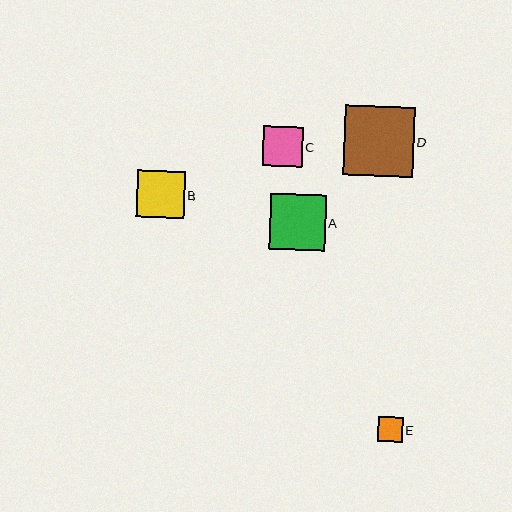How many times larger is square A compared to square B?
Square A is approximately 1.2 times the size of square B.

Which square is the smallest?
Square E is the smallest with a size of approximately 25 pixels.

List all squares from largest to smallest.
From largest to smallest: D, A, B, C, E.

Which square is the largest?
Square D is the largest with a size of approximately 70 pixels.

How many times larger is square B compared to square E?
Square B is approximately 1.9 times the size of square E.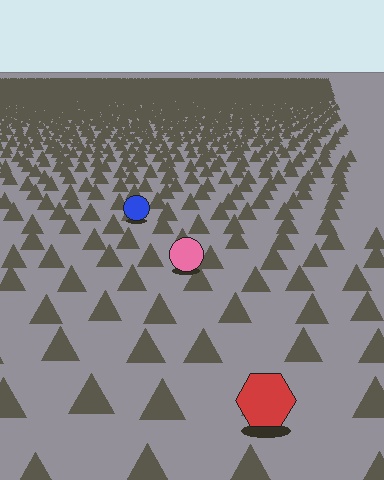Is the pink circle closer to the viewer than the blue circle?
Yes. The pink circle is closer — you can tell from the texture gradient: the ground texture is coarser near it.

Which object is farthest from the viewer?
The blue circle is farthest from the viewer. It appears smaller and the ground texture around it is denser.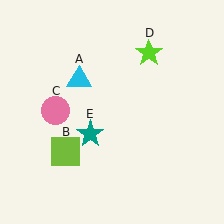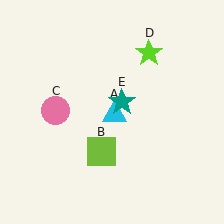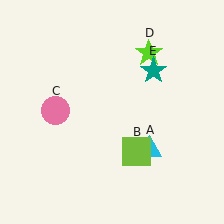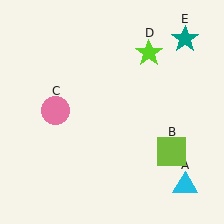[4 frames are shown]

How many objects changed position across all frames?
3 objects changed position: cyan triangle (object A), lime square (object B), teal star (object E).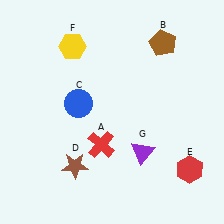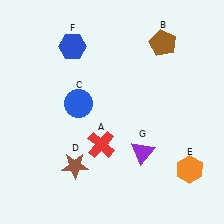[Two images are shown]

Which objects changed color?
E changed from red to orange. F changed from yellow to blue.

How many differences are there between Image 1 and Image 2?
There are 2 differences between the two images.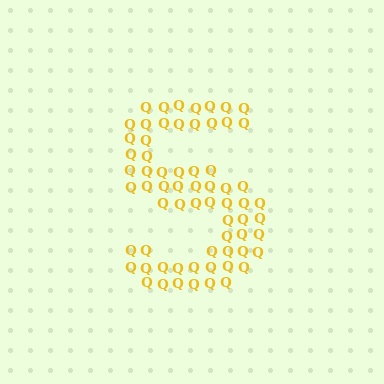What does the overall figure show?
The overall figure shows the letter S.